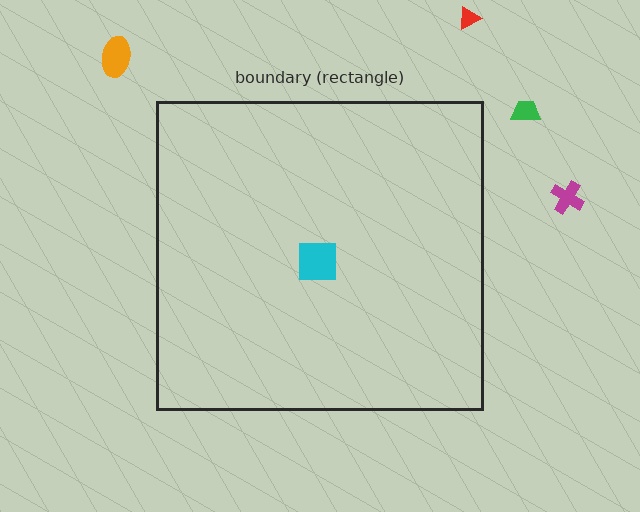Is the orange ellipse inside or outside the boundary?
Outside.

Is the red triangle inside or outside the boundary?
Outside.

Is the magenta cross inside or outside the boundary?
Outside.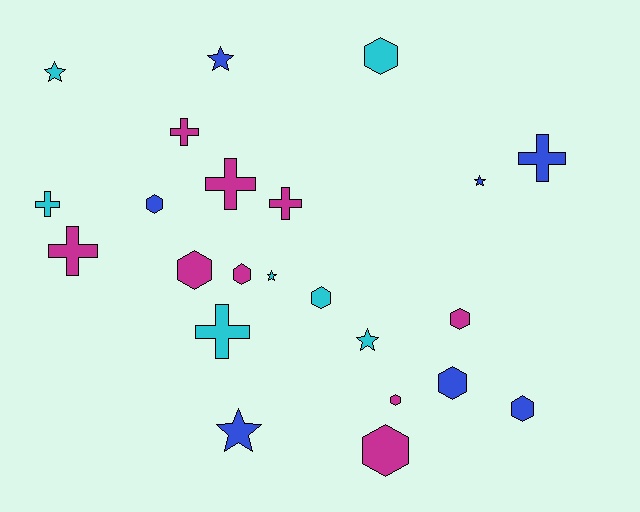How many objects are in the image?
There are 23 objects.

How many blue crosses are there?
There is 1 blue cross.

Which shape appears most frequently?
Hexagon, with 10 objects.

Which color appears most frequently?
Magenta, with 9 objects.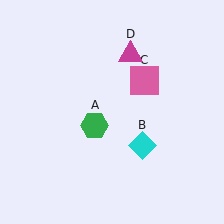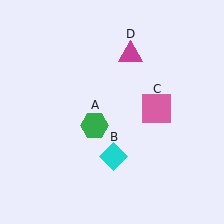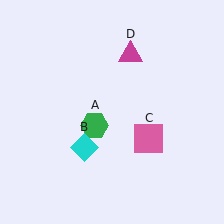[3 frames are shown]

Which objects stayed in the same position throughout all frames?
Green hexagon (object A) and magenta triangle (object D) remained stationary.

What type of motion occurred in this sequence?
The cyan diamond (object B), pink square (object C) rotated clockwise around the center of the scene.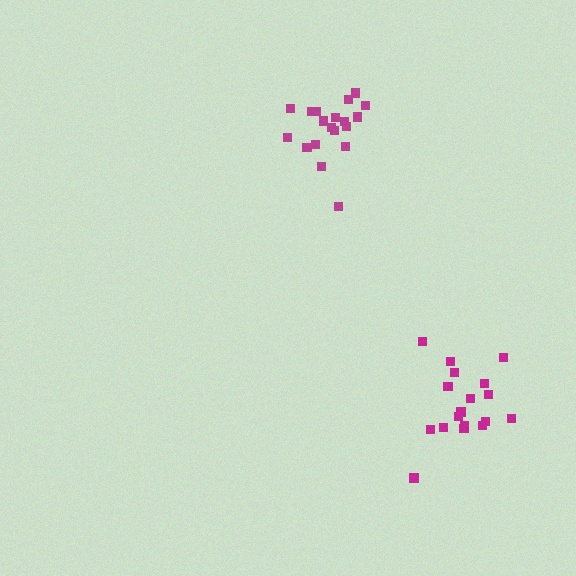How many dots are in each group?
Group 1: 19 dots, Group 2: 19 dots (38 total).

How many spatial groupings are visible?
There are 2 spatial groupings.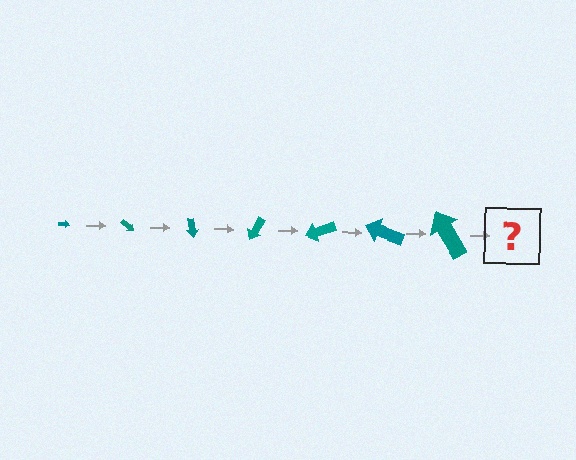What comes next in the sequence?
The next element should be an arrow, larger than the previous one and rotated 280 degrees from the start.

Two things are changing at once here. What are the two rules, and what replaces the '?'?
The two rules are that the arrow grows larger each step and it rotates 40 degrees each step. The '?' should be an arrow, larger than the previous one and rotated 280 degrees from the start.